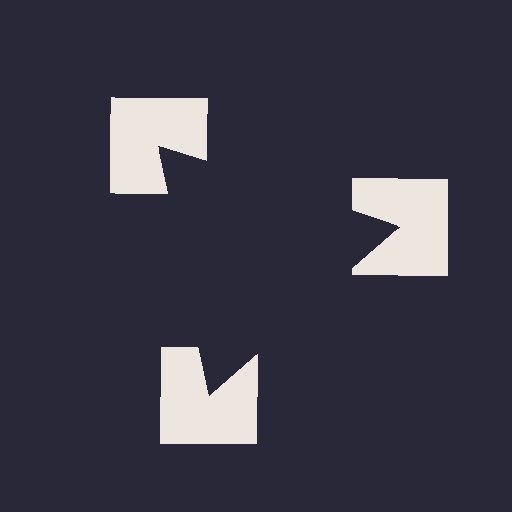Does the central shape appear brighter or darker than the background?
It typically appears slightly darker than the background, even though no actual brightness change is drawn.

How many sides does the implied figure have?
3 sides.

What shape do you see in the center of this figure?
An illusory triangle — its edges are inferred from the aligned wedge cuts in the notched squares, not physically drawn.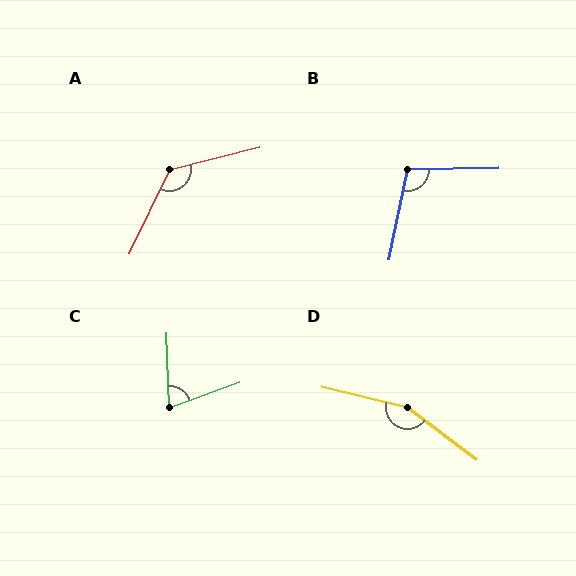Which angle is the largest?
D, at approximately 156 degrees.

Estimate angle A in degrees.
Approximately 130 degrees.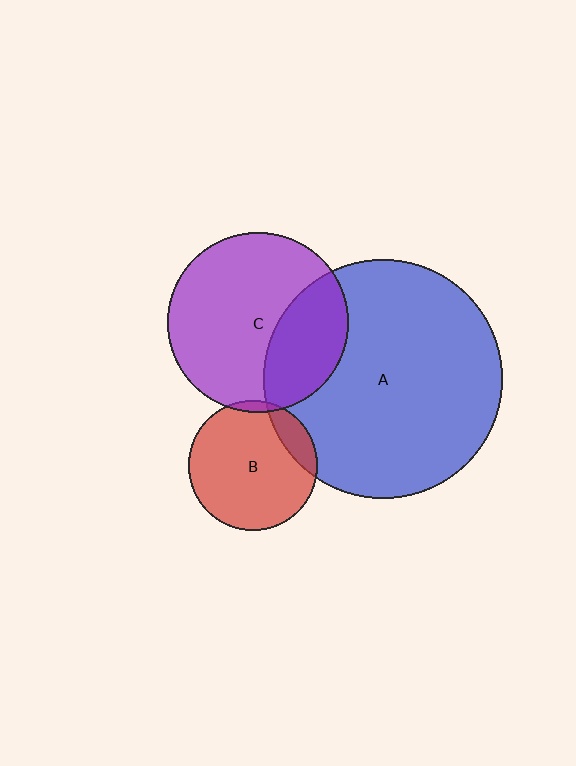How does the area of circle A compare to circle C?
Approximately 1.8 times.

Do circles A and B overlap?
Yes.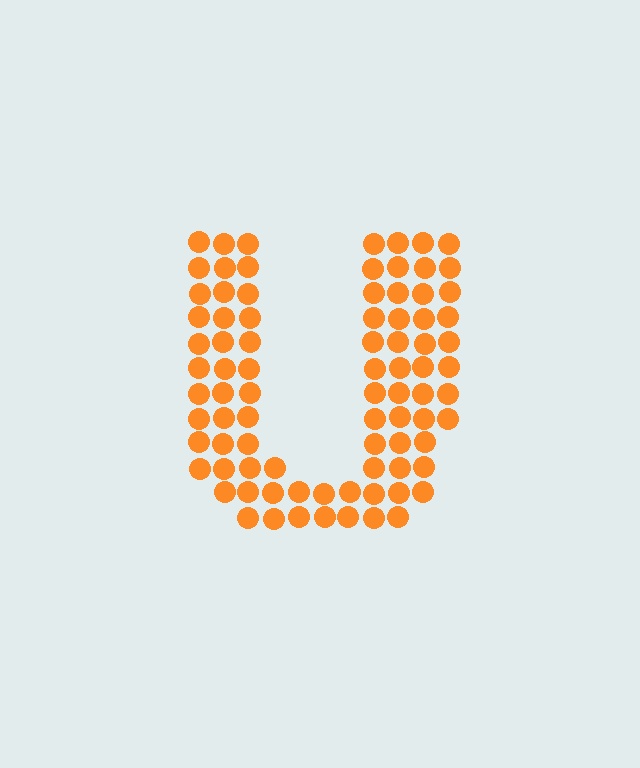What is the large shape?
The large shape is the letter U.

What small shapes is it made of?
It is made of small circles.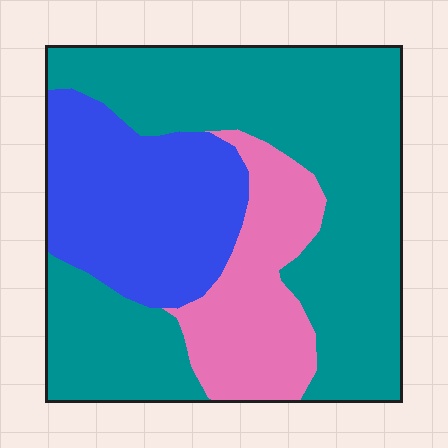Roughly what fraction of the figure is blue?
Blue covers around 25% of the figure.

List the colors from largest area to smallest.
From largest to smallest: teal, blue, pink.